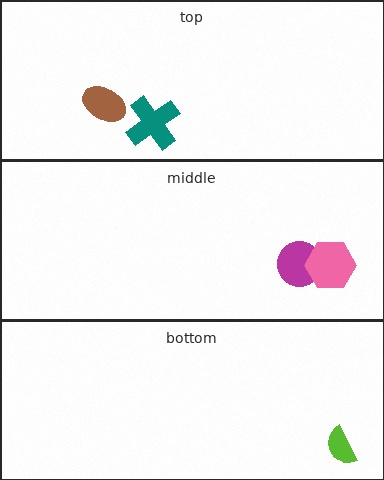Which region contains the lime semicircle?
The bottom region.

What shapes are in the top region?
The brown ellipse, the teal cross.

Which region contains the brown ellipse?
The top region.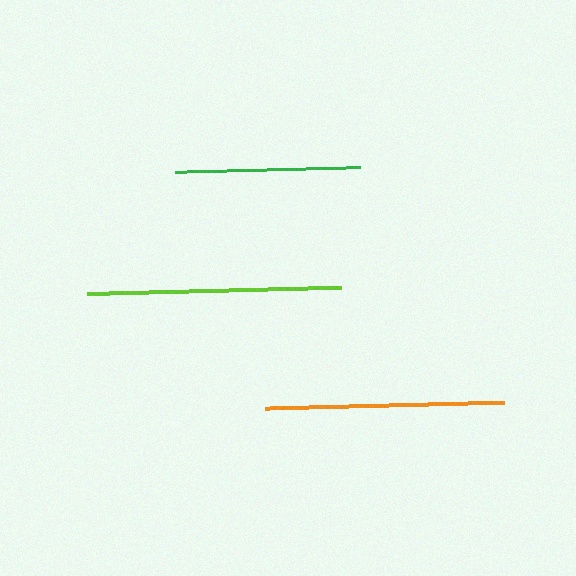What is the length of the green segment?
The green segment is approximately 186 pixels long.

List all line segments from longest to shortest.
From longest to shortest: lime, orange, green.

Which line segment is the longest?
The lime line is the longest at approximately 254 pixels.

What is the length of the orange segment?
The orange segment is approximately 239 pixels long.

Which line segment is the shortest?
The green line is the shortest at approximately 186 pixels.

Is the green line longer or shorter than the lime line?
The lime line is longer than the green line.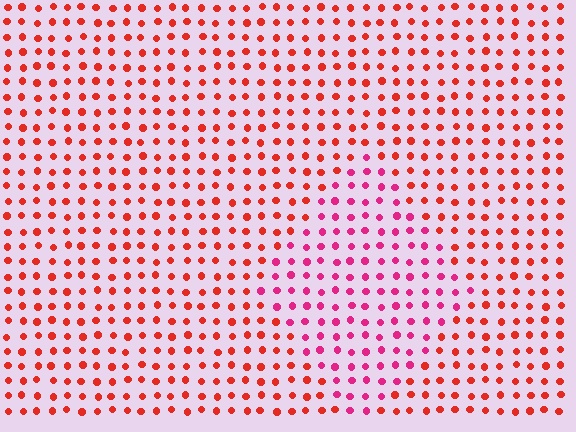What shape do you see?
I see a diamond.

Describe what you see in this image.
The image is filled with small red elements in a uniform arrangement. A diamond-shaped region is visible where the elements are tinted to a slightly different hue, forming a subtle color boundary.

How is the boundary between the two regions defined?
The boundary is defined purely by a slight shift in hue (about 34 degrees). Spacing, size, and orientation are identical on both sides.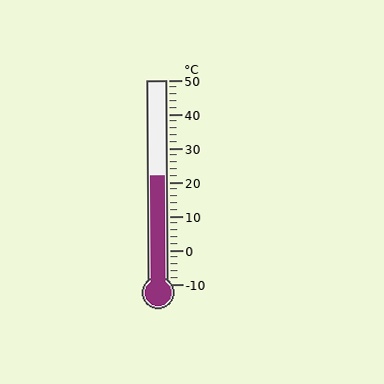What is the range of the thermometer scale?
The thermometer scale ranges from -10°C to 50°C.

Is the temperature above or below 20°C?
The temperature is above 20°C.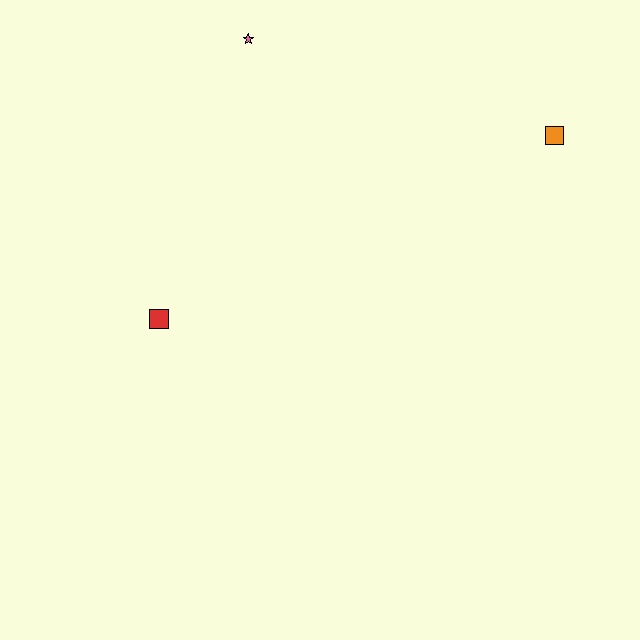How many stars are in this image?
There is 1 star.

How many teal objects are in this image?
There are no teal objects.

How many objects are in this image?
There are 3 objects.